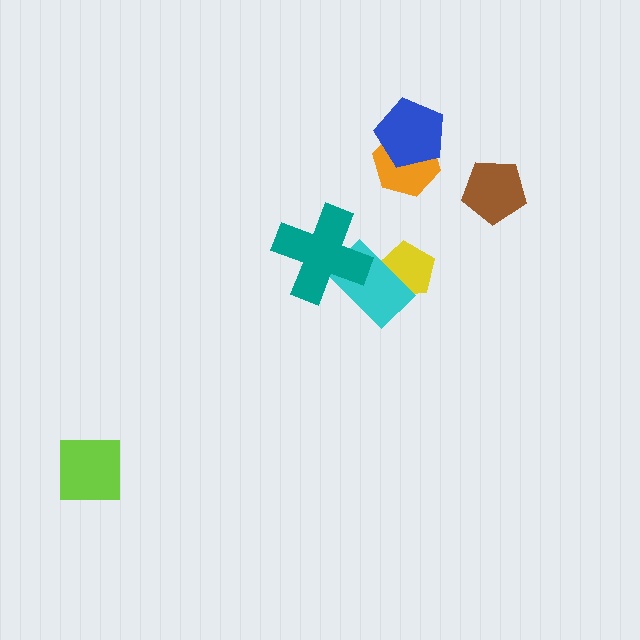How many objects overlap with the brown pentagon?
0 objects overlap with the brown pentagon.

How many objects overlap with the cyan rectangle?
2 objects overlap with the cyan rectangle.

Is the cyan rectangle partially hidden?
Yes, it is partially covered by another shape.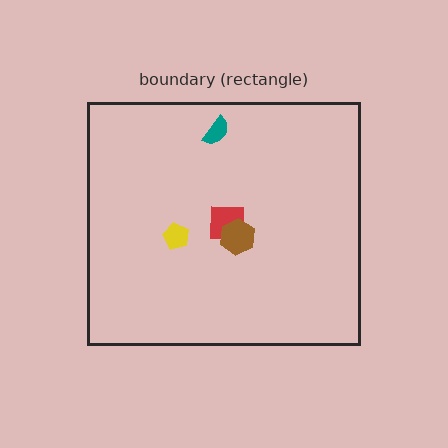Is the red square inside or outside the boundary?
Inside.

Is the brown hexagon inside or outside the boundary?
Inside.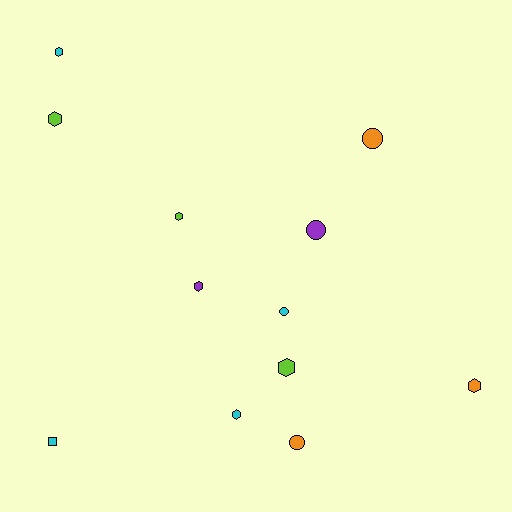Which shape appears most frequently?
Hexagon, with 7 objects.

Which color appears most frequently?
Cyan, with 4 objects.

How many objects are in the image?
There are 12 objects.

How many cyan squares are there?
There is 1 cyan square.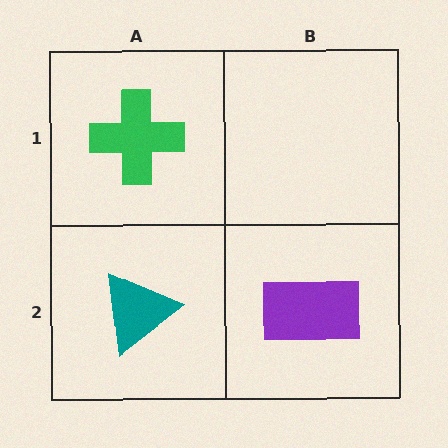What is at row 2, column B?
A purple rectangle.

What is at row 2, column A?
A teal triangle.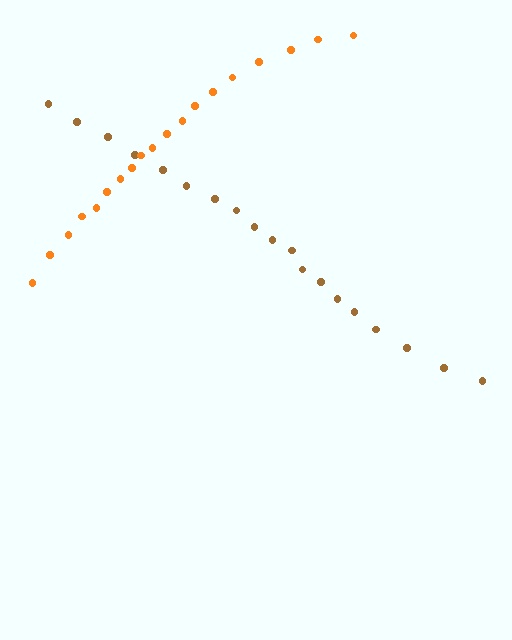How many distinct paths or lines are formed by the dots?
There are 2 distinct paths.